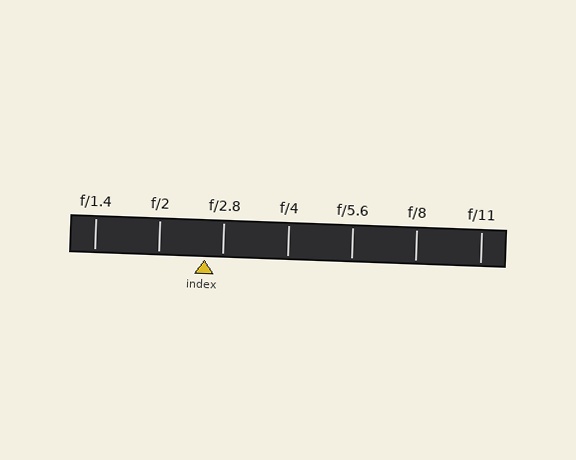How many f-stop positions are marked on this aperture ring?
There are 7 f-stop positions marked.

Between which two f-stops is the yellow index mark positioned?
The index mark is between f/2 and f/2.8.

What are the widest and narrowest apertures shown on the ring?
The widest aperture shown is f/1.4 and the narrowest is f/11.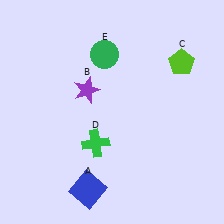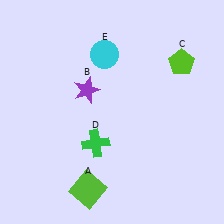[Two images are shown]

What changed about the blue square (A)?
In Image 1, A is blue. In Image 2, it changed to lime.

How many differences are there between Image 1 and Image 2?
There are 2 differences between the two images.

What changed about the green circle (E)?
In Image 1, E is green. In Image 2, it changed to cyan.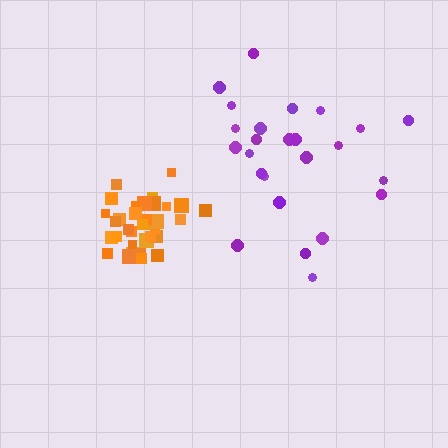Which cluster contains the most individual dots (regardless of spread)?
Orange (34).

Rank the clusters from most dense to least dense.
orange, purple.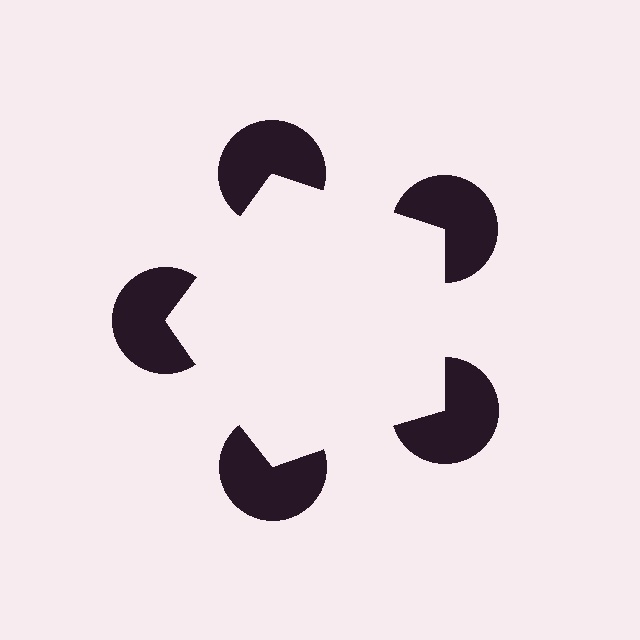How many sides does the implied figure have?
5 sides.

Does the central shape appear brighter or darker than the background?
It typically appears slightly brighter than the background, even though no actual brightness change is drawn.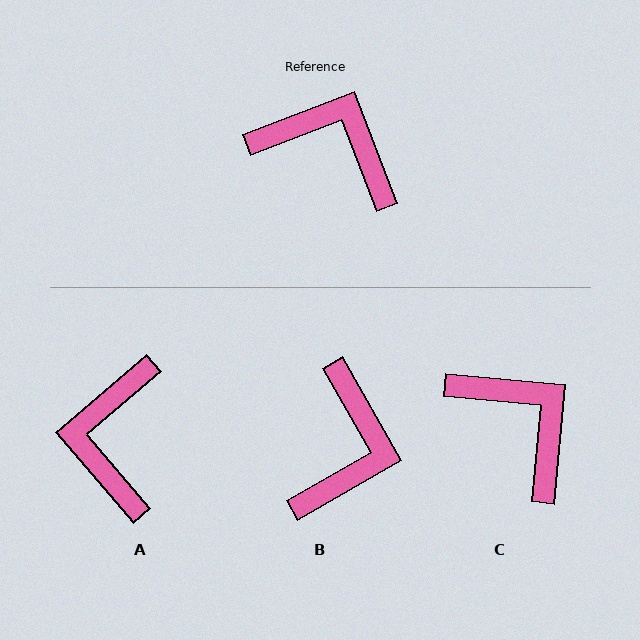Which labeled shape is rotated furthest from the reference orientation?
A, about 110 degrees away.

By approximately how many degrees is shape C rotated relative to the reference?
Approximately 26 degrees clockwise.